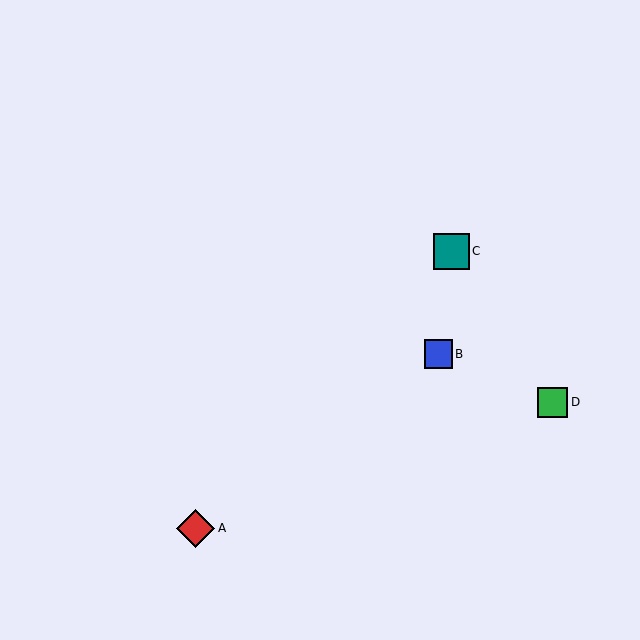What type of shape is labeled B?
Shape B is a blue square.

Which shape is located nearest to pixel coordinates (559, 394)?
The green square (labeled D) at (553, 402) is nearest to that location.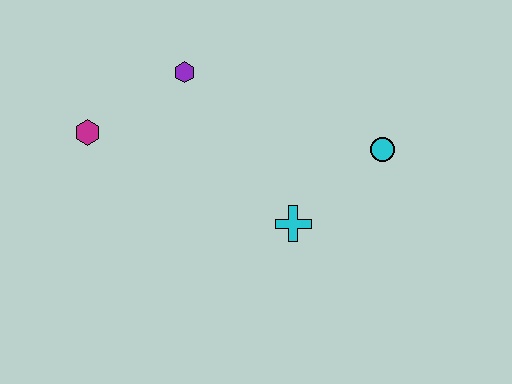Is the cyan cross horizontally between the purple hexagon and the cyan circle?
Yes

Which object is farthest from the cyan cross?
The magenta hexagon is farthest from the cyan cross.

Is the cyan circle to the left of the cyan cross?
No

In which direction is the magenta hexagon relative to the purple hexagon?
The magenta hexagon is to the left of the purple hexagon.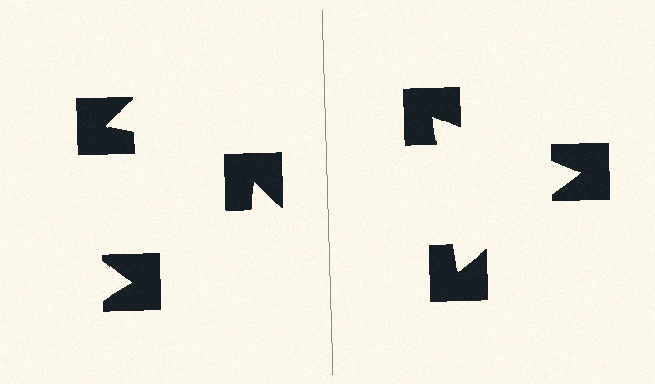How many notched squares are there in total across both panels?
6 — 3 on each side.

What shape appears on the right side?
An illusory triangle.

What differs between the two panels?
The notched squares are positioned identically on both sides; only the wedge orientations differ. On the right they align to a triangle; on the left they are misaligned.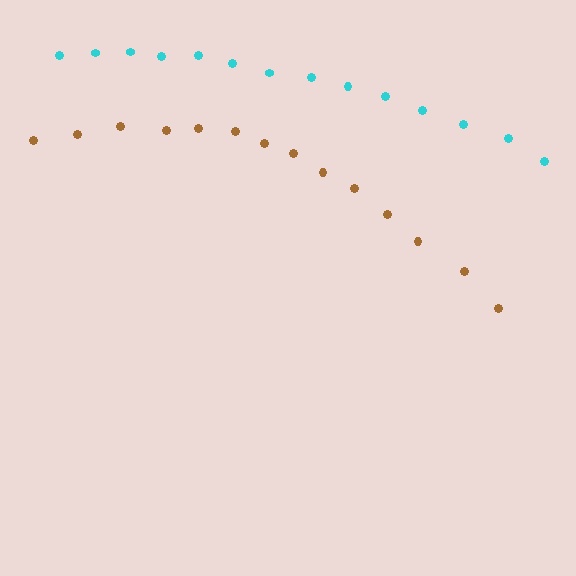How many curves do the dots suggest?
There are 2 distinct paths.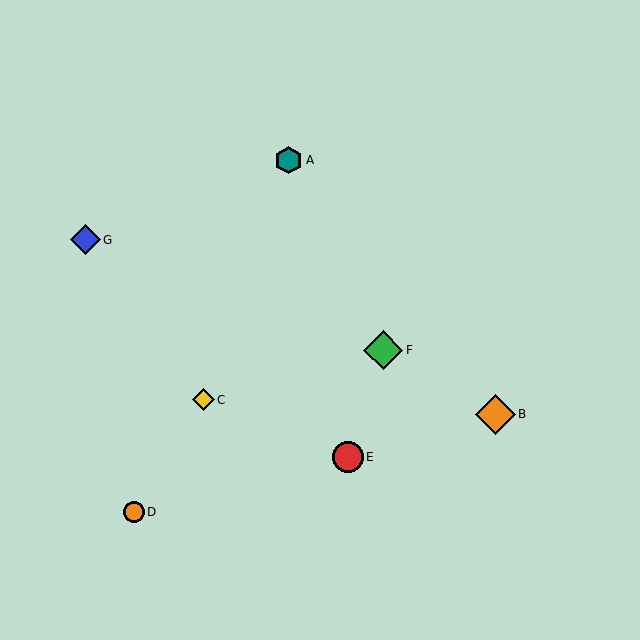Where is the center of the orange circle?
The center of the orange circle is at (134, 512).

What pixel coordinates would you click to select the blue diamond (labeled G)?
Click at (86, 240) to select the blue diamond G.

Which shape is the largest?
The orange diamond (labeled B) is the largest.